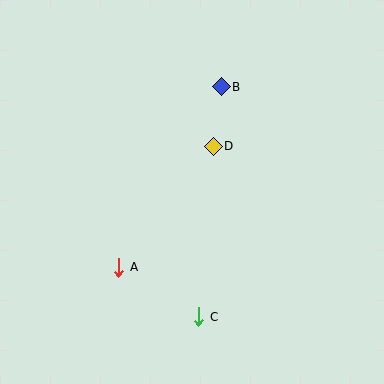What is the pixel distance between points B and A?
The distance between B and A is 208 pixels.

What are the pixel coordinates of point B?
Point B is at (221, 87).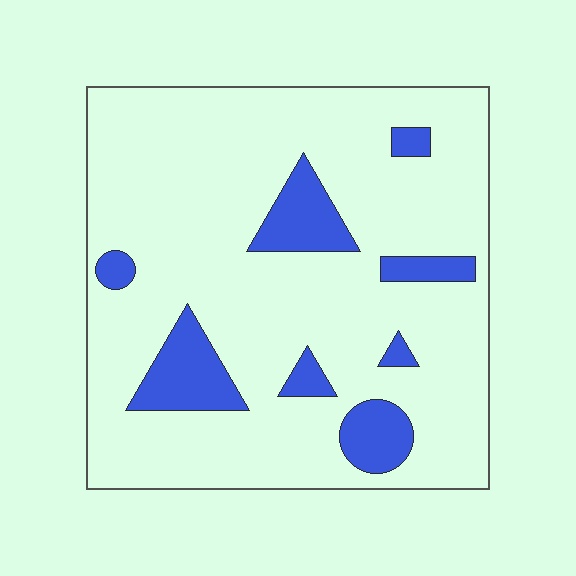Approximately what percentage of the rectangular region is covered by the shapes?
Approximately 15%.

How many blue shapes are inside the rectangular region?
8.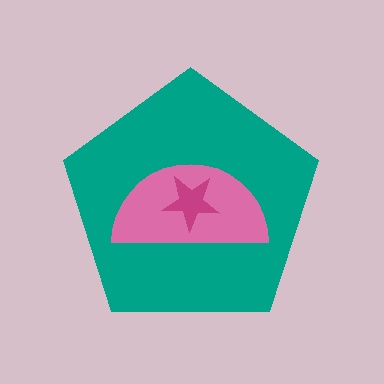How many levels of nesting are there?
3.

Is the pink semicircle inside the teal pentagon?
Yes.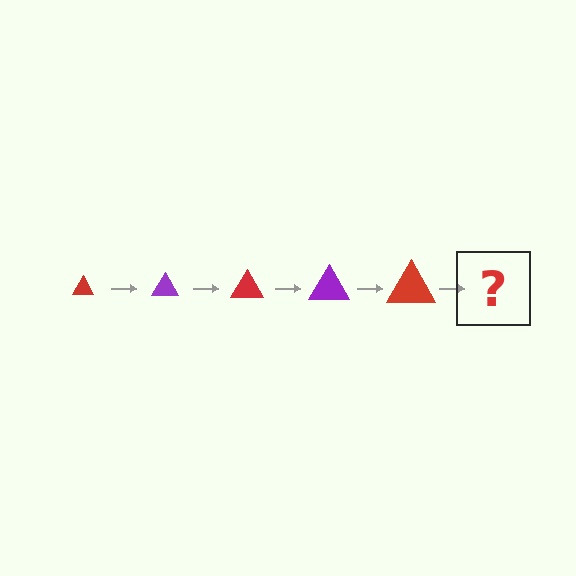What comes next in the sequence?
The next element should be a purple triangle, larger than the previous one.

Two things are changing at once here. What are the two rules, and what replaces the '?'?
The two rules are that the triangle grows larger each step and the color cycles through red and purple. The '?' should be a purple triangle, larger than the previous one.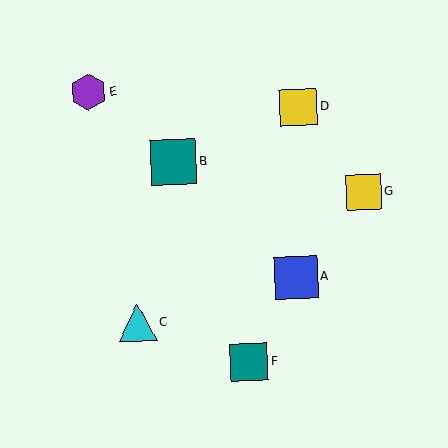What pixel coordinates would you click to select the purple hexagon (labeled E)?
Click at (88, 92) to select the purple hexagon E.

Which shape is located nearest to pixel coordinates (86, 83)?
The purple hexagon (labeled E) at (88, 92) is nearest to that location.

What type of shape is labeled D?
Shape D is a yellow square.